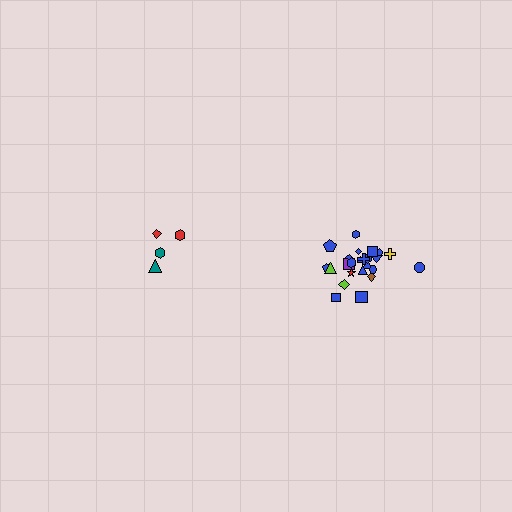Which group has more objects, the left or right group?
The right group.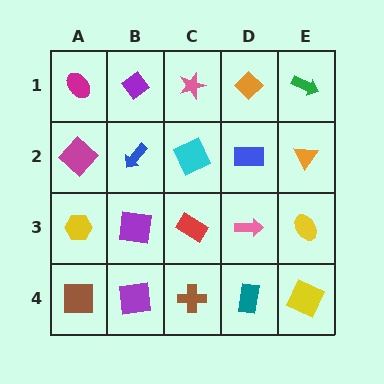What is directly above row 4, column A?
A yellow hexagon.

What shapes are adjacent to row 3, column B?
A blue arrow (row 2, column B), a purple square (row 4, column B), a yellow hexagon (row 3, column A), a red rectangle (row 3, column C).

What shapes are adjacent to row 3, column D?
A blue rectangle (row 2, column D), a teal rectangle (row 4, column D), a red rectangle (row 3, column C), a yellow ellipse (row 3, column E).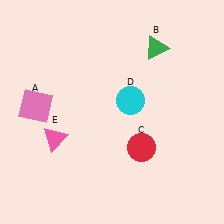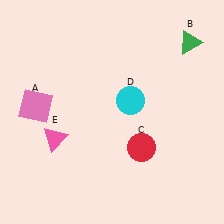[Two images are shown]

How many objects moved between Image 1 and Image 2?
1 object moved between the two images.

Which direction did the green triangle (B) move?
The green triangle (B) moved right.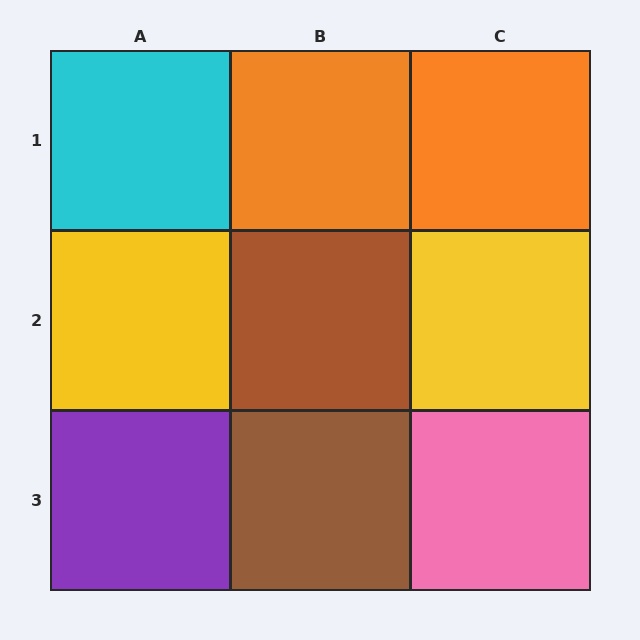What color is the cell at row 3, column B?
Brown.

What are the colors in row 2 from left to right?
Yellow, brown, yellow.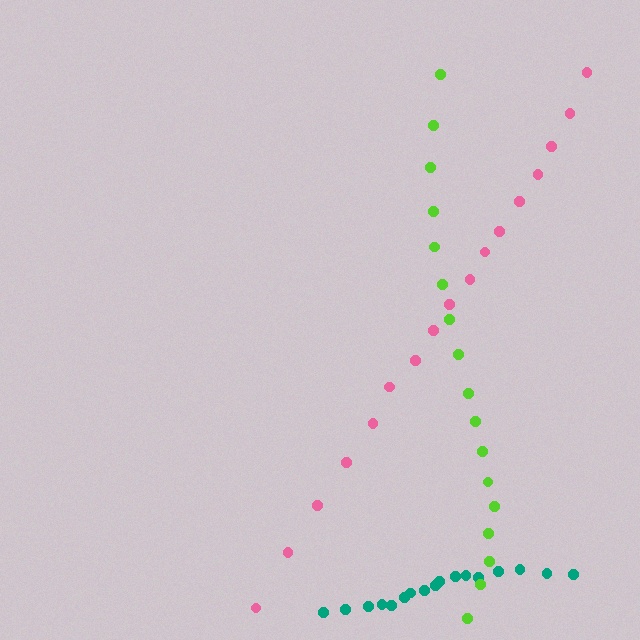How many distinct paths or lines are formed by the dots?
There are 3 distinct paths.